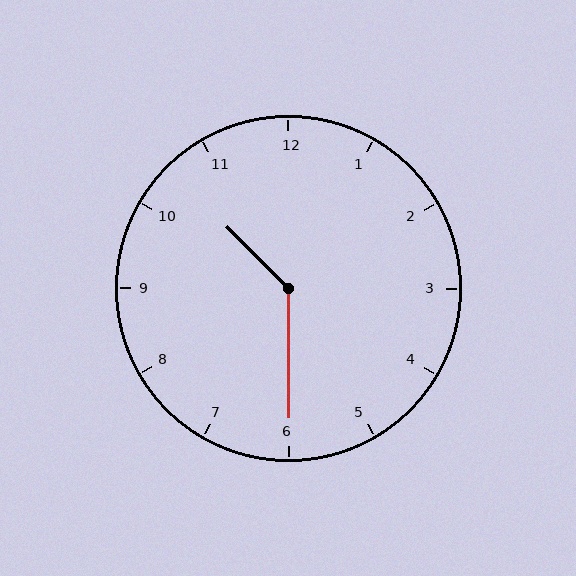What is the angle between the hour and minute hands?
Approximately 135 degrees.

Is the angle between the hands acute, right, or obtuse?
It is obtuse.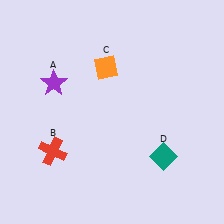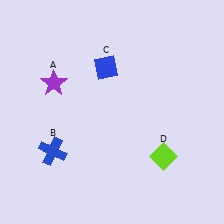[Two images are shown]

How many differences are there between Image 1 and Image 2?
There are 3 differences between the two images.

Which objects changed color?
B changed from red to blue. C changed from orange to blue. D changed from teal to lime.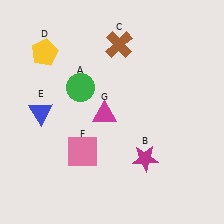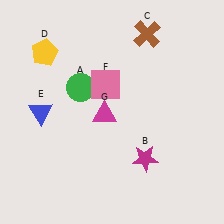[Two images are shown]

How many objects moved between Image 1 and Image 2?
2 objects moved between the two images.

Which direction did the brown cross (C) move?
The brown cross (C) moved right.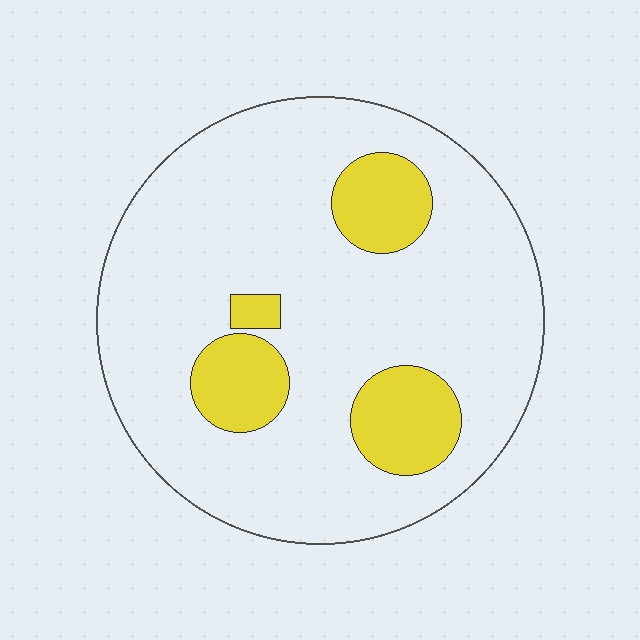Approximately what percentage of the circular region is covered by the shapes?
Approximately 15%.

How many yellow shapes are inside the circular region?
4.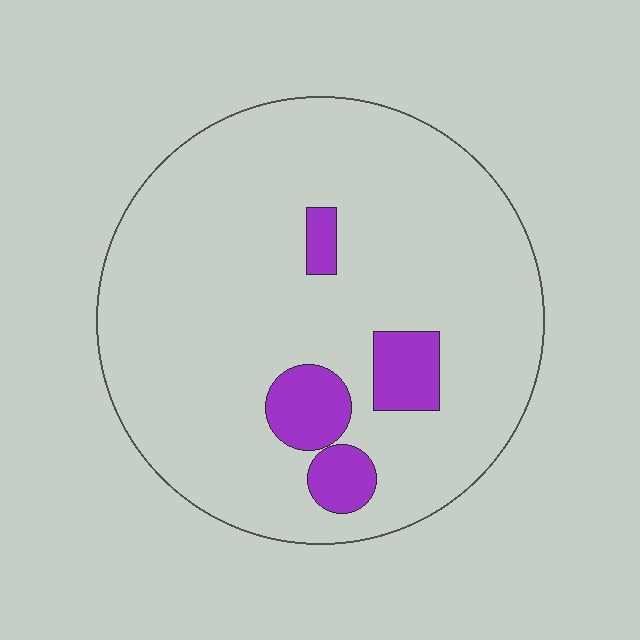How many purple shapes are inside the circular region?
4.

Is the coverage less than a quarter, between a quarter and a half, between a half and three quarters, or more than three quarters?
Less than a quarter.